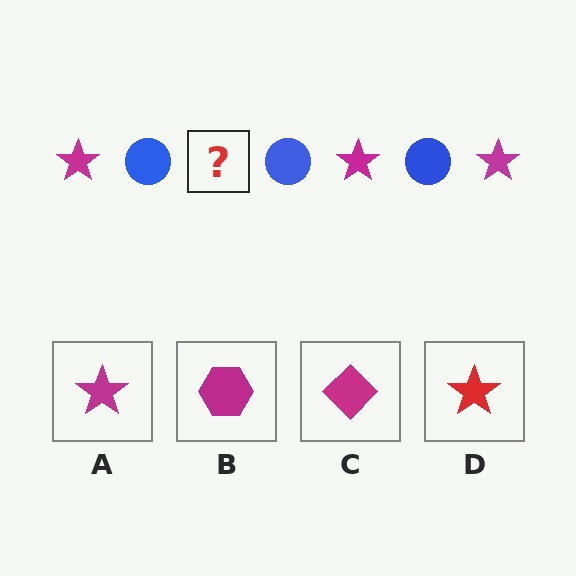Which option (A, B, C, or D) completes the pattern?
A.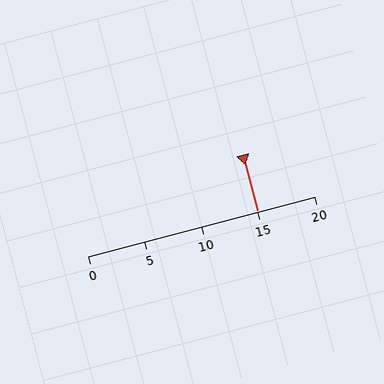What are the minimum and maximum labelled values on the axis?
The axis runs from 0 to 20.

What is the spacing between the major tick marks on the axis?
The major ticks are spaced 5 apart.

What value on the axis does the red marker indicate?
The marker indicates approximately 15.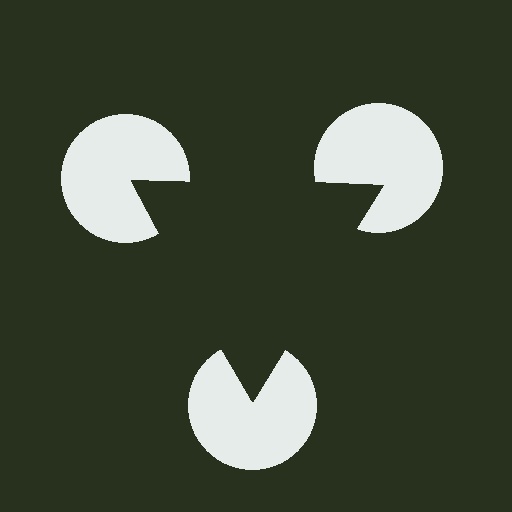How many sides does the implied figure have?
3 sides.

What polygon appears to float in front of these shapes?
An illusory triangle — its edges are inferred from the aligned wedge cuts in the pac-man discs, not physically drawn.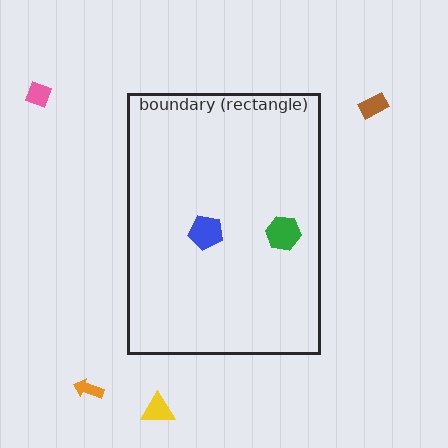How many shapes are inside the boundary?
2 inside, 4 outside.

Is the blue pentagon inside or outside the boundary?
Inside.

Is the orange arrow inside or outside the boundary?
Outside.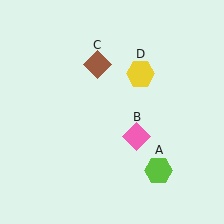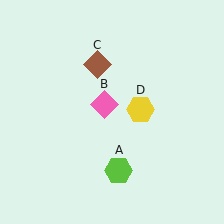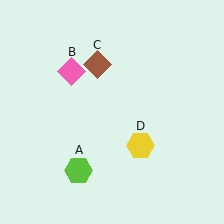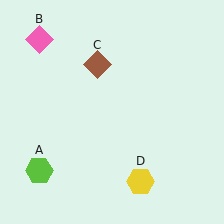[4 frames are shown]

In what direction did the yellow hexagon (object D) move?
The yellow hexagon (object D) moved down.